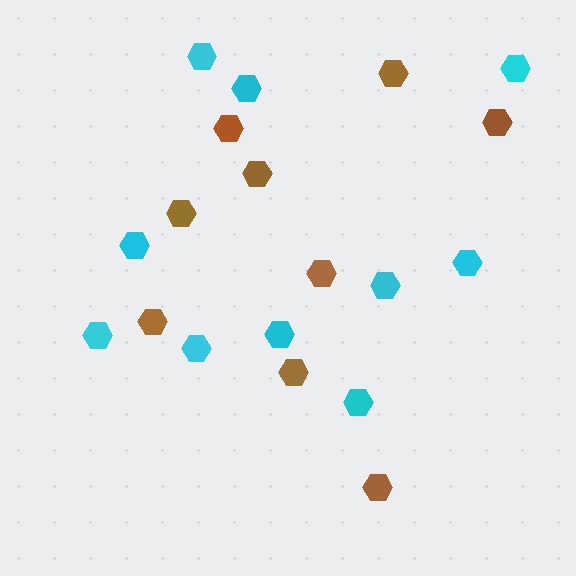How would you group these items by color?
There are 2 groups: one group of brown hexagons (9) and one group of cyan hexagons (10).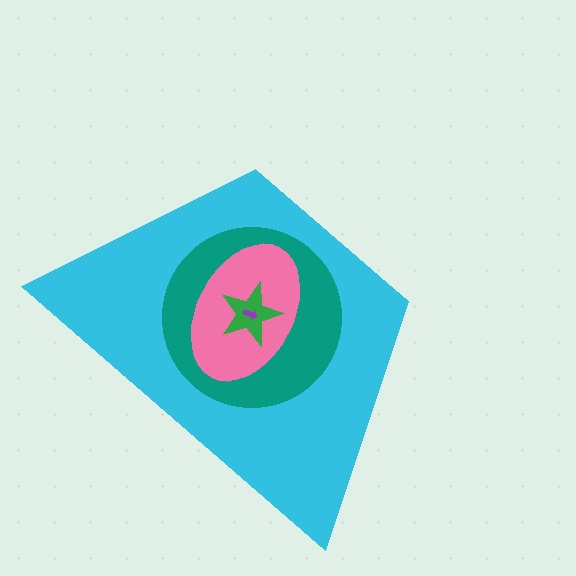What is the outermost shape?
The cyan trapezoid.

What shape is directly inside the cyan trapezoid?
The teal circle.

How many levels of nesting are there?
5.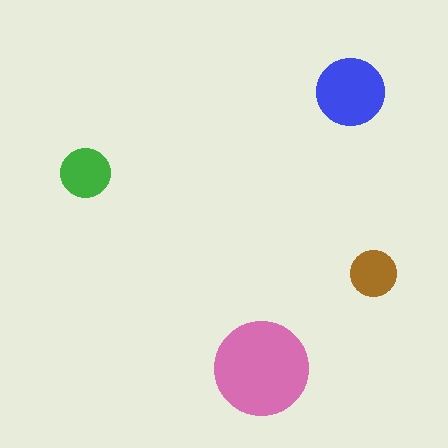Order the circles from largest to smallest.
the pink one, the blue one, the green one, the brown one.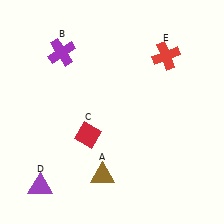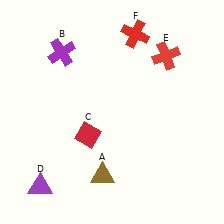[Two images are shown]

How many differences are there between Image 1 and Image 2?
There is 1 difference between the two images.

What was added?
A red cross (F) was added in Image 2.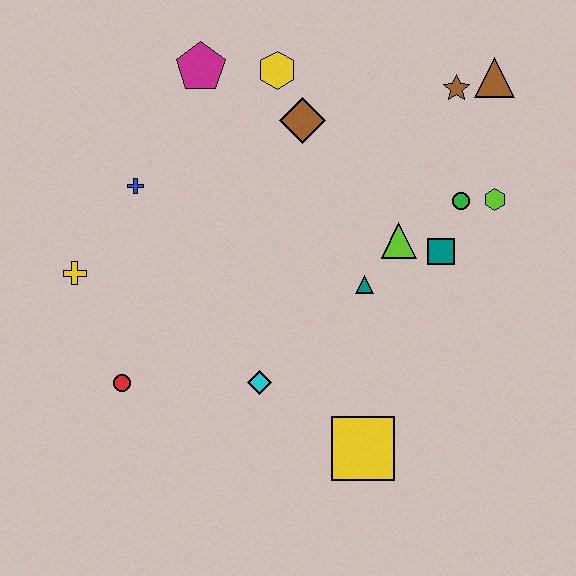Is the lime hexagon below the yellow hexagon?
Yes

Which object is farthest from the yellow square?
The magenta pentagon is farthest from the yellow square.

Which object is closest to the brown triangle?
The brown star is closest to the brown triangle.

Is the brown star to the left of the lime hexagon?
Yes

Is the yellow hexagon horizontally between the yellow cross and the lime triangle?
Yes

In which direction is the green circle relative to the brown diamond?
The green circle is to the right of the brown diamond.